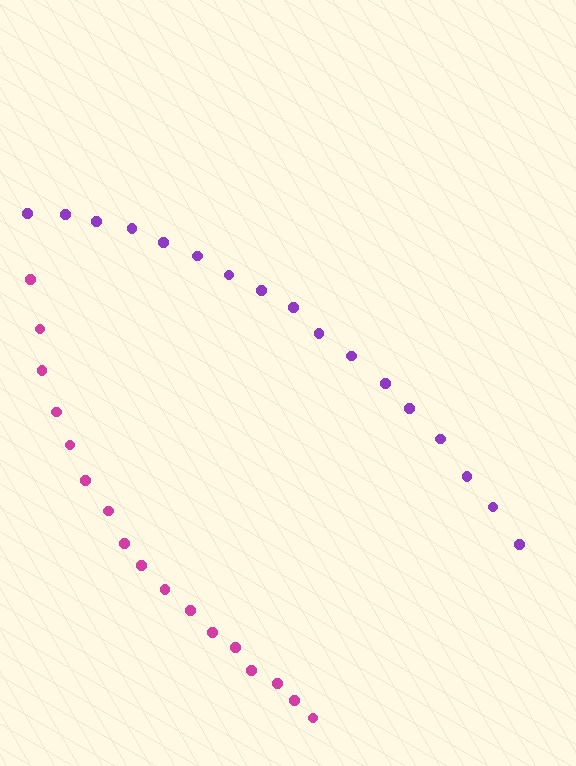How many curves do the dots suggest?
There are 2 distinct paths.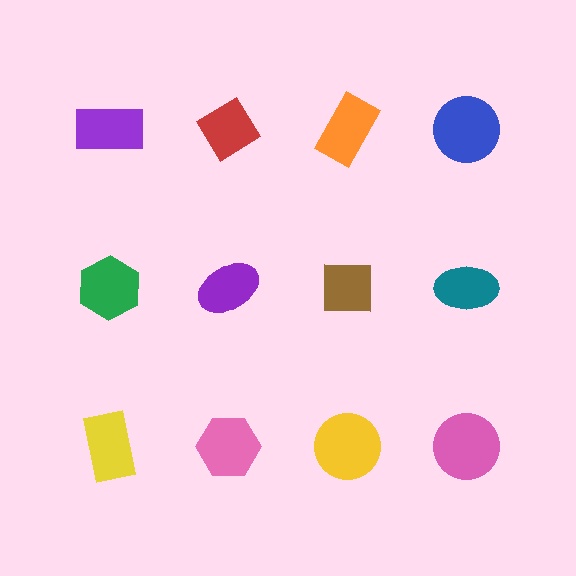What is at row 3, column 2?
A pink hexagon.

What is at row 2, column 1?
A green hexagon.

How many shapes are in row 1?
4 shapes.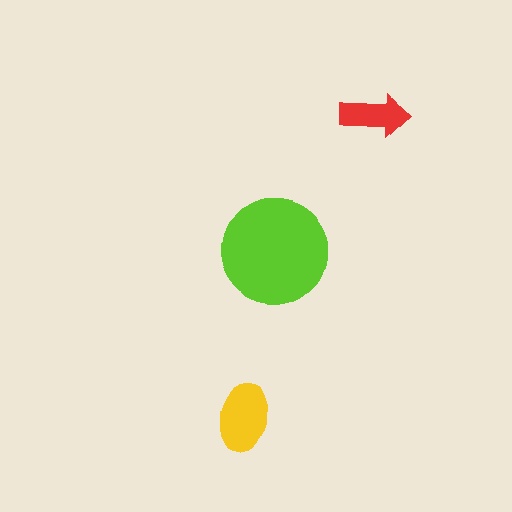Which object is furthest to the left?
The yellow ellipse is leftmost.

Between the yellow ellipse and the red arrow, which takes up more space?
The yellow ellipse.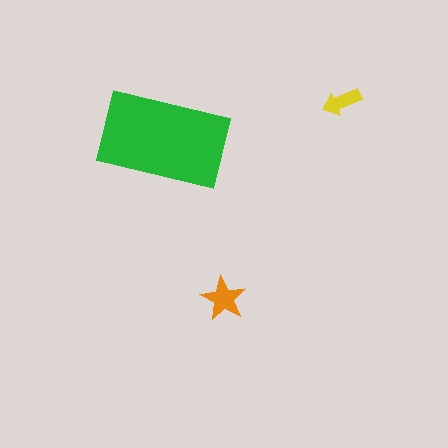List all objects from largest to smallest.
The green rectangle, the orange star, the yellow arrow.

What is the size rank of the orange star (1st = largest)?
2nd.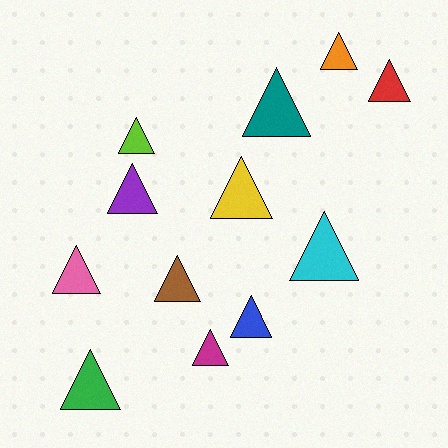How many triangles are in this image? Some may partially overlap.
There are 12 triangles.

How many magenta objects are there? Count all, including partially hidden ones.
There is 1 magenta object.